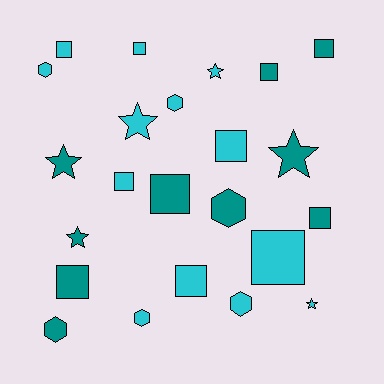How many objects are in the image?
There are 23 objects.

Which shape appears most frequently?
Square, with 11 objects.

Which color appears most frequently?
Cyan, with 13 objects.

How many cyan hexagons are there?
There are 4 cyan hexagons.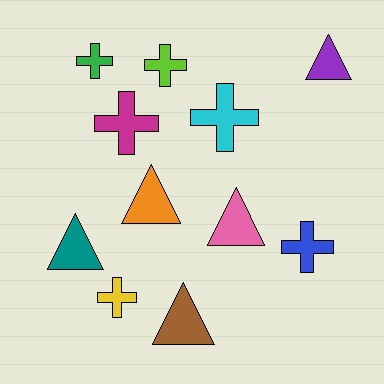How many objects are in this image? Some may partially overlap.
There are 11 objects.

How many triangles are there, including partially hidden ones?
There are 5 triangles.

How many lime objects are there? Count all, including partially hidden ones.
There is 1 lime object.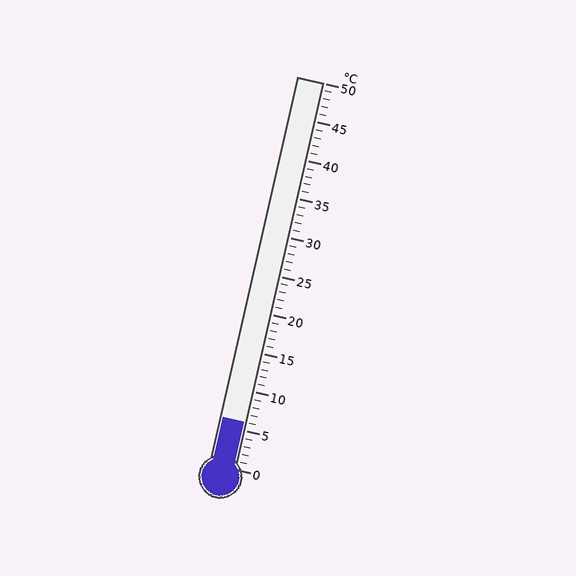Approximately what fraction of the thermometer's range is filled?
The thermometer is filled to approximately 10% of its range.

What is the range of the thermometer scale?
The thermometer scale ranges from 0°C to 50°C.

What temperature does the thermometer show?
The thermometer shows approximately 6°C.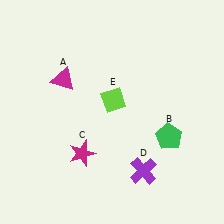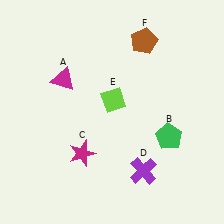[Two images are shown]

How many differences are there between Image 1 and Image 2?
There is 1 difference between the two images.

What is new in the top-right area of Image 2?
A brown pentagon (F) was added in the top-right area of Image 2.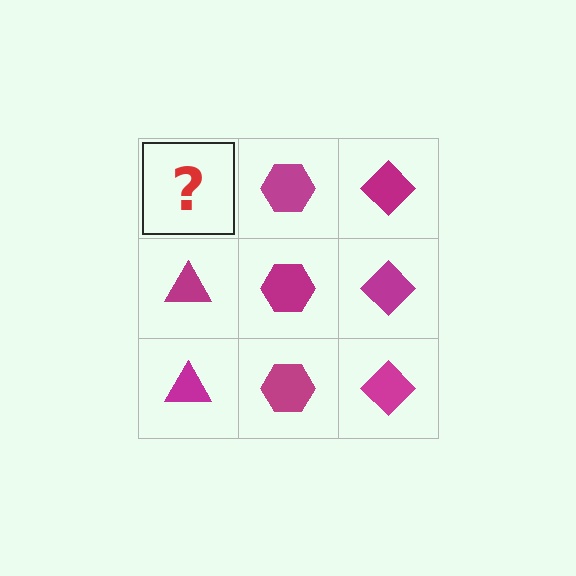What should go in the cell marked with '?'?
The missing cell should contain a magenta triangle.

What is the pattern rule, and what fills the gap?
The rule is that each column has a consistent shape. The gap should be filled with a magenta triangle.